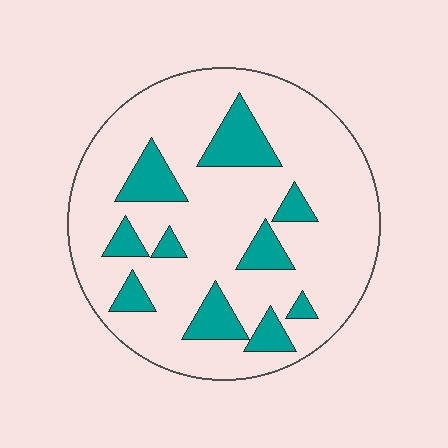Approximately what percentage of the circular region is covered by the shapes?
Approximately 20%.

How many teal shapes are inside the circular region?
10.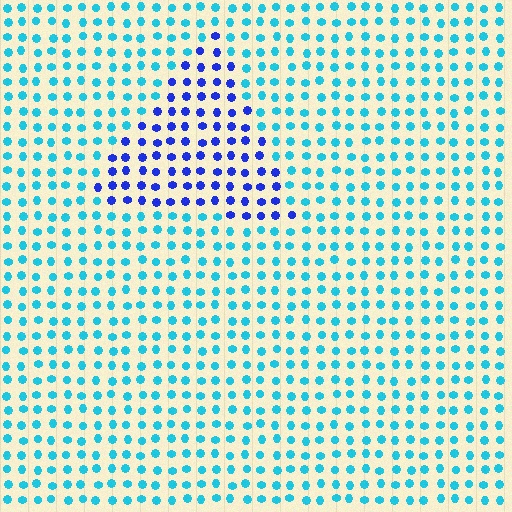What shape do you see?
I see a triangle.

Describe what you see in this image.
The image is filled with small cyan elements in a uniform arrangement. A triangle-shaped region is visible where the elements are tinted to a slightly different hue, forming a subtle color boundary.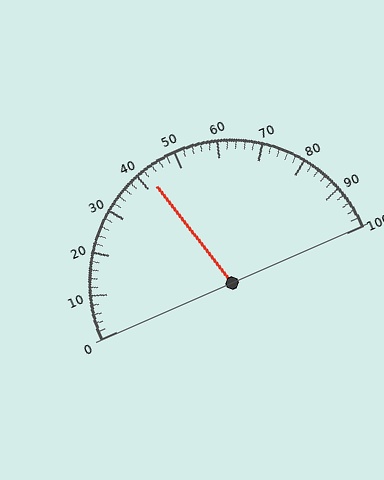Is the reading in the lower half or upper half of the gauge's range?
The reading is in the lower half of the range (0 to 100).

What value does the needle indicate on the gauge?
The needle indicates approximately 42.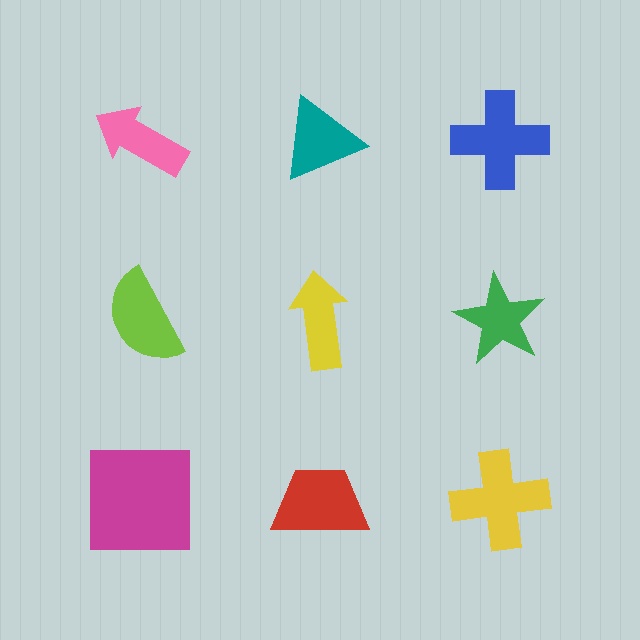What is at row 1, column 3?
A blue cross.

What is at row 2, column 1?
A lime semicircle.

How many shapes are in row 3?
3 shapes.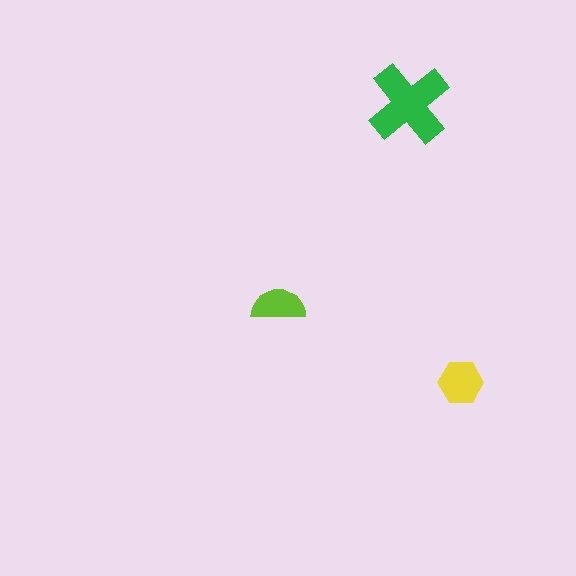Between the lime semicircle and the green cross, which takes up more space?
The green cross.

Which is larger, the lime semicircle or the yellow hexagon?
The yellow hexagon.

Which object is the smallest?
The lime semicircle.